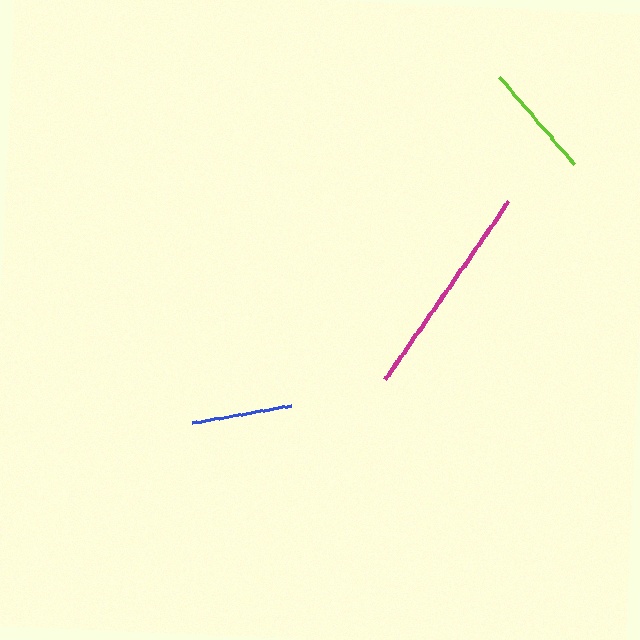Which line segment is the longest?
The magenta line is the longest at approximately 216 pixels.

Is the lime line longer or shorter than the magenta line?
The magenta line is longer than the lime line.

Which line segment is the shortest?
The blue line is the shortest at approximately 100 pixels.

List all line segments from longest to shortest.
From longest to shortest: magenta, lime, blue.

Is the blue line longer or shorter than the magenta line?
The magenta line is longer than the blue line.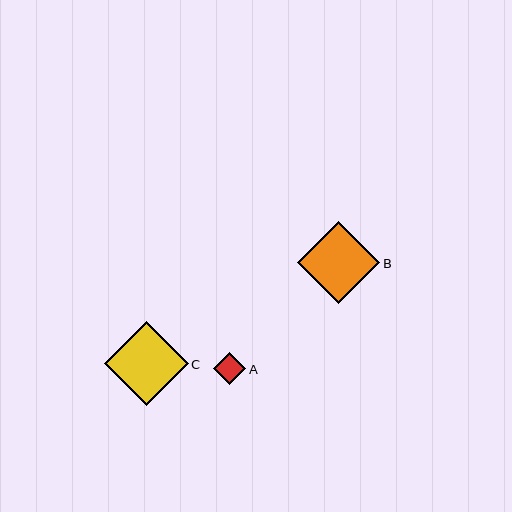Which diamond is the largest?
Diamond C is the largest with a size of approximately 84 pixels.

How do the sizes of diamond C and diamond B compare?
Diamond C and diamond B are approximately the same size.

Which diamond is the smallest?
Diamond A is the smallest with a size of approximately 32 pixels.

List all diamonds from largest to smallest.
From largest to smallest: C, B, A.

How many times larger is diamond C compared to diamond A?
Diamond C is approximately 2.6 times the size of diamond A.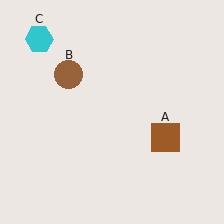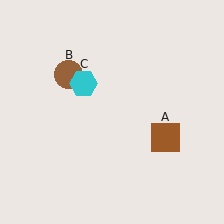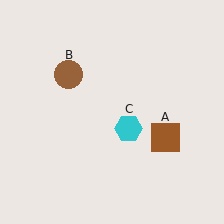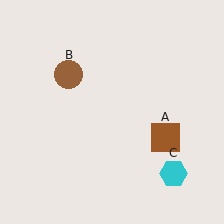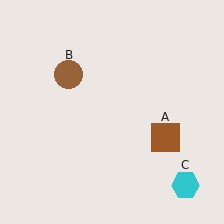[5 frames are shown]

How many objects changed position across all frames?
1 object changed position: cyan hexagon (object C).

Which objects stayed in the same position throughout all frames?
Brown square (object A) and brown circle (object B) remained stationary.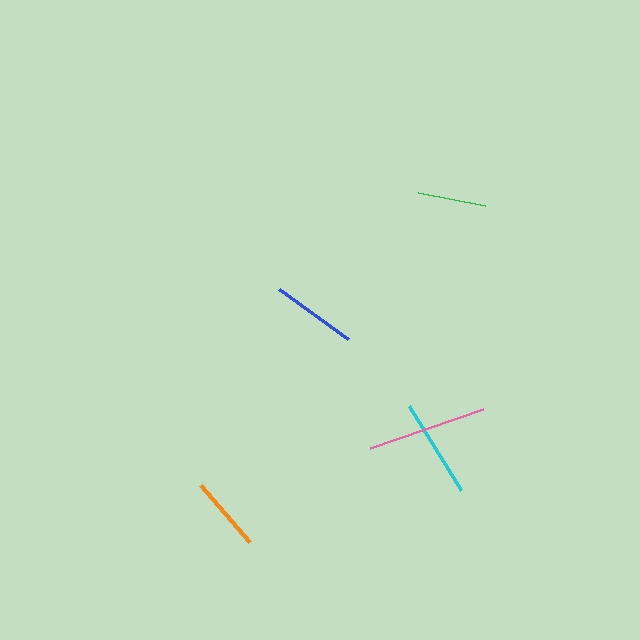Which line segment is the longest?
The pink line is the longest at approximately 120 pixels.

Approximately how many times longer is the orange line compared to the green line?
The orange line is approximately 1.1 times the length of the green line.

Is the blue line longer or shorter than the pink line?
The pink line is longer than the blue line.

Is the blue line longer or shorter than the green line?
The blue line is longer than the green line.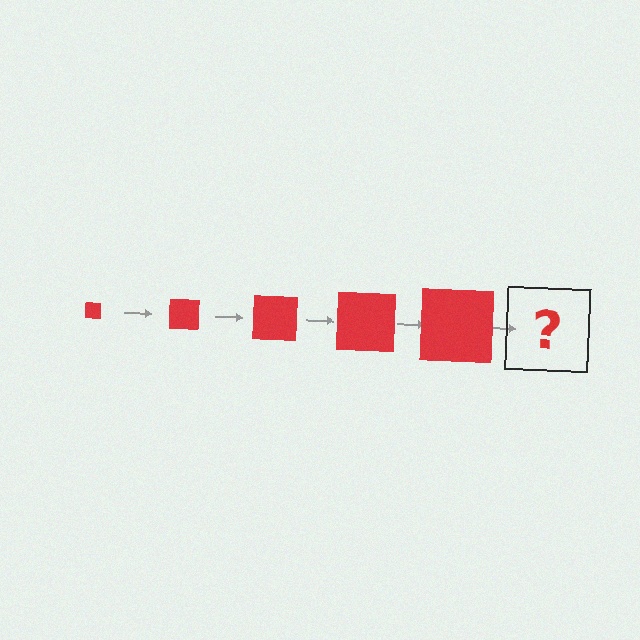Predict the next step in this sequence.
The next step is a red square, larger than the previous one.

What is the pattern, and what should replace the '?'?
The pattern is that the square gets progressively larger each step. The '?' should be a red square, larger than the previous one.